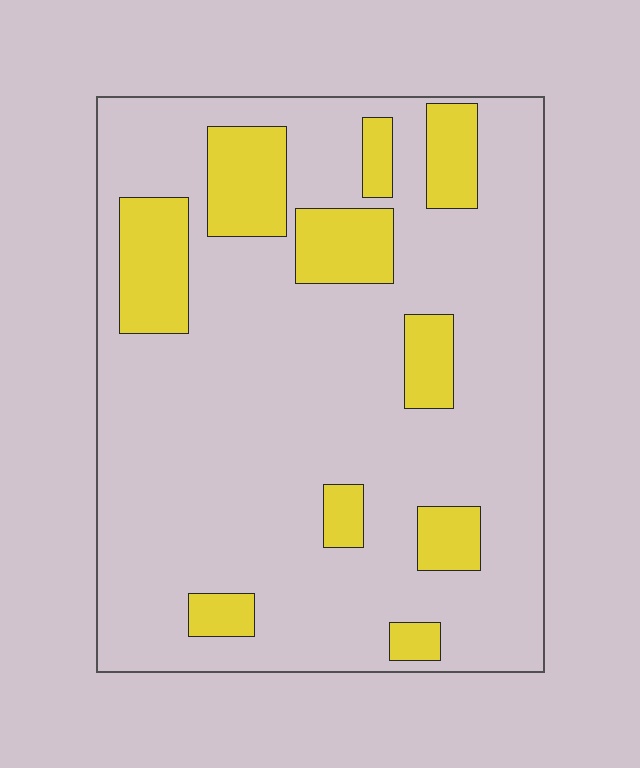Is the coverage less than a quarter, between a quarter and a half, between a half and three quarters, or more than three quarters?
Less than a quarter.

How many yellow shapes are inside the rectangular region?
10.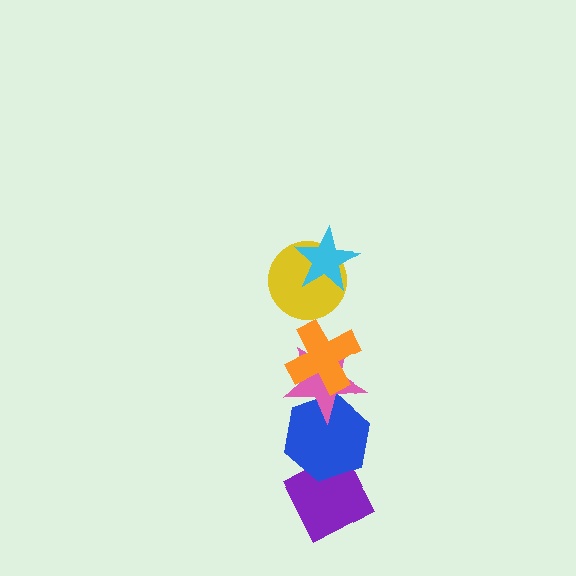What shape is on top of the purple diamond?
The blue hexagon is on top of the purple diamond.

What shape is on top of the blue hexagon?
The pink star is on top of the blue hexagon.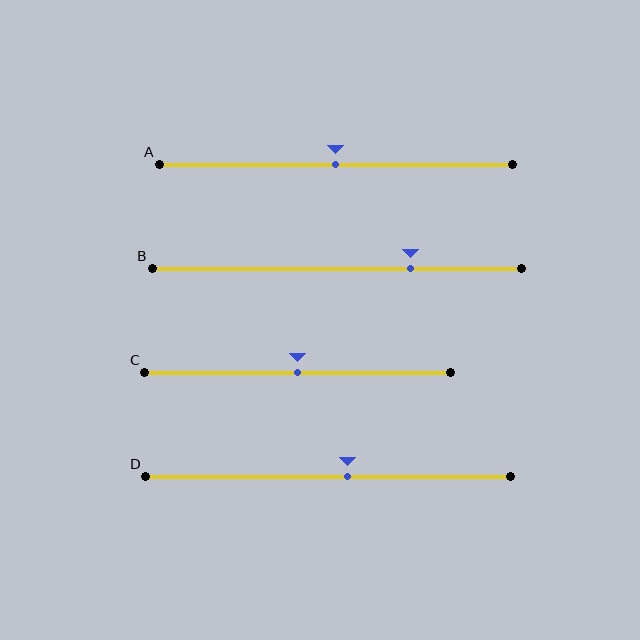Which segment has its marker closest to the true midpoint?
Segment A has its marker closest to the true midpoint.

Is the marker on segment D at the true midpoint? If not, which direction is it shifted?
No, the marker on segment D is shifted to the right by about 5% of the segment length.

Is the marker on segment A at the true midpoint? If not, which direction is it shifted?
Yes, the marker on segment A is at the true midpoint.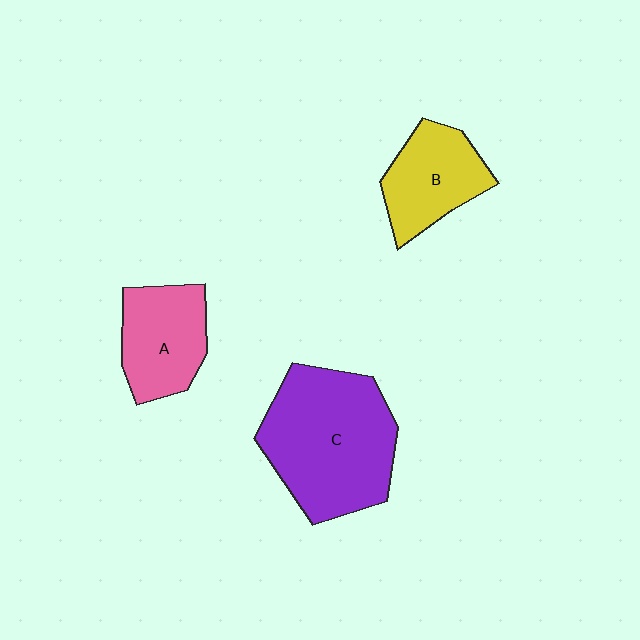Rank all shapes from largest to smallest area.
From largest to smallest: C (purple), A (pink), B (yellow).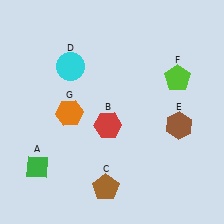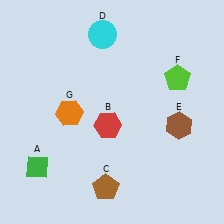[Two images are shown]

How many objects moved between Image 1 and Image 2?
1 object moved between the two images.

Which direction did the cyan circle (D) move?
The cyan circle (D) moved right.